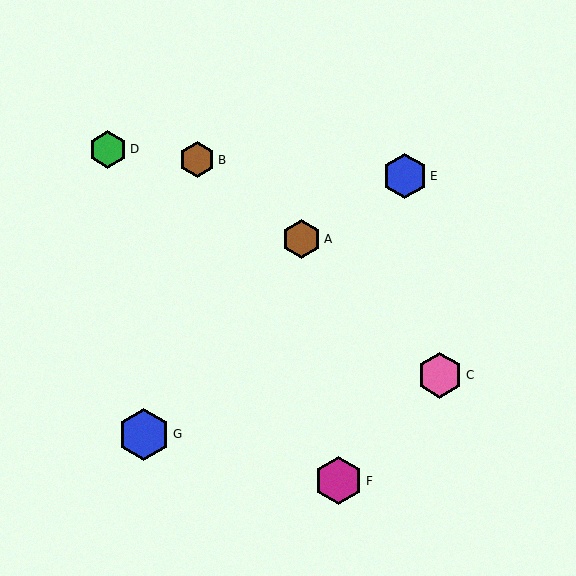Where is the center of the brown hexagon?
The center of the brown hexagon is at (197, 160).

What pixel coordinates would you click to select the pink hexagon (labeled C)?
Click at (440, 375) to select the pink hexagon C.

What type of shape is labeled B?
Shape B is a brown hexagon.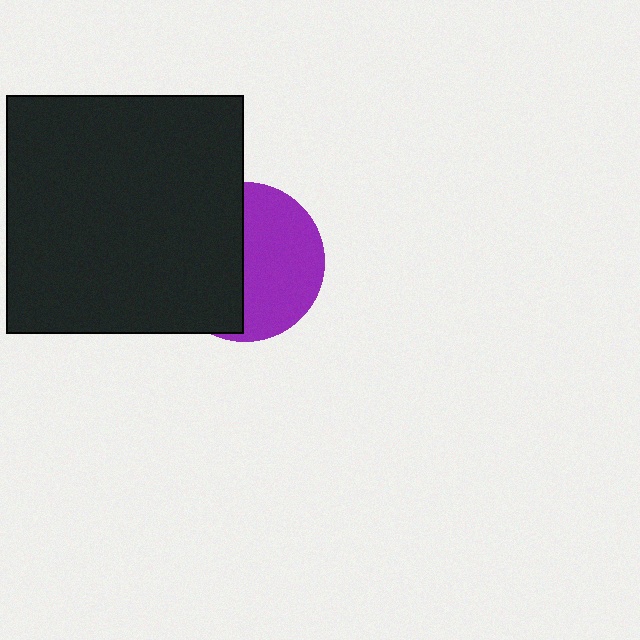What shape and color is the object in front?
The object in front is a black square.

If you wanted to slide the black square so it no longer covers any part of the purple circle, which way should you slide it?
Slide it left — that is the most direct way to separate the two shapes.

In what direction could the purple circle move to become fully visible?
The purple circle could move right. That would shift it out from behind the black square entirely.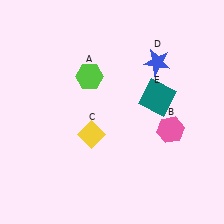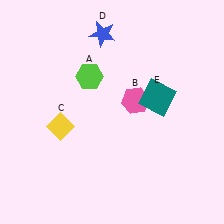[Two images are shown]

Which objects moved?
The objects that moved are: the pink hexagon (B), the yellow diamond (C), the blue star (D).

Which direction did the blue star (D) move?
The blue star (D) moved left.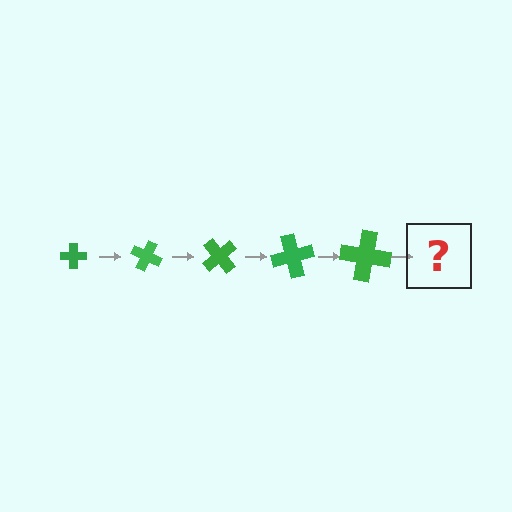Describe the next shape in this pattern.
It should be a cross, larger than the previous one and rotated 125 degrees from the start.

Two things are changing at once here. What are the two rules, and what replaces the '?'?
The two rules are that the cross grows larger each step and it rotates 25 degrees each step. The '?' should be a cross, larger than the previous one and rotated 125 degrees from the start.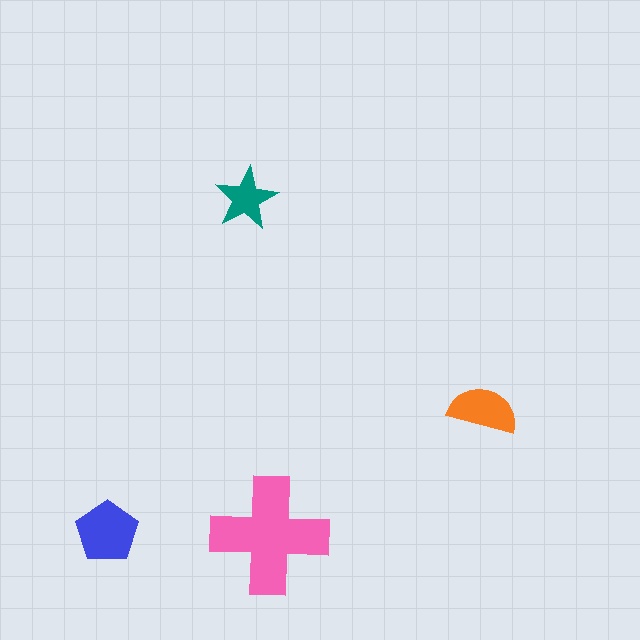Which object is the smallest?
The teal star.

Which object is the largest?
The pink cross.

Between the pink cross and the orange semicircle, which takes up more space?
The pink cross.